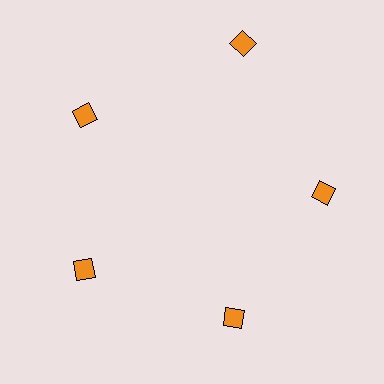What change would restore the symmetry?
The symmetry would be restored by moving it inward, back onto the ring so that all 5 diamonds sit at equal angles and equal distance from the center.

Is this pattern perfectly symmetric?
No. The 5 orange diamonds are arranged in a ring, but one element near the 1 o'clock position is pushed outward from the center, breaking the 5-fold rotational symmetry.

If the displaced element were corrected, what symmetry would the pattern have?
It would have 5-fold rotational symmetry — the pattern would map onto itself every 72 degrees.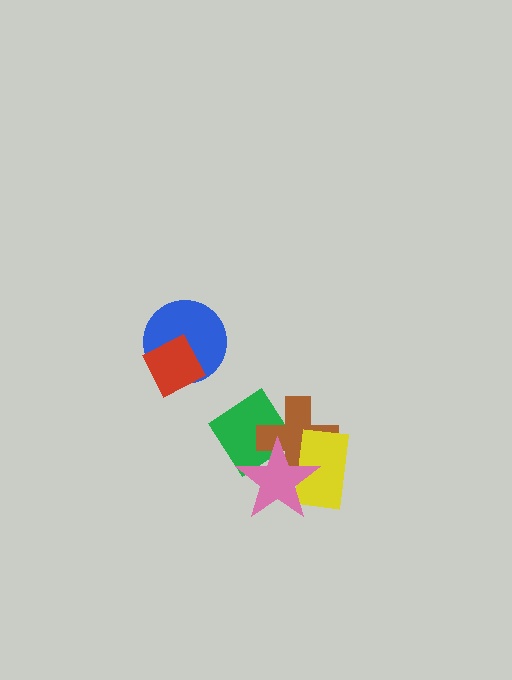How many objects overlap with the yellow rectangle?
2 objects overlap with the yellow rectangle.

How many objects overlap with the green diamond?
2 objects overlap with the green diamond.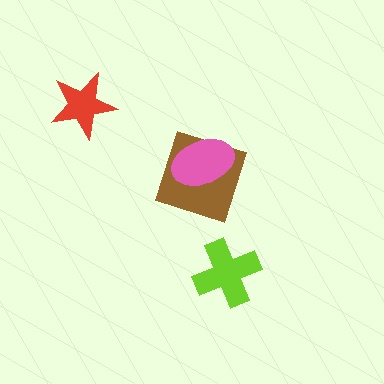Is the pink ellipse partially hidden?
No, no other shape covers it.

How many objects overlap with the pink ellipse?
1 object overlaps with the pink ellipse.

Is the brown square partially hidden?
Yes, it is partially covered by another shape.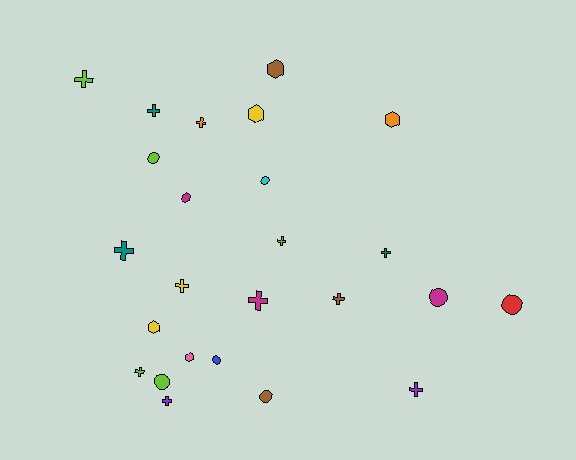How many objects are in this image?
There are 25 objects.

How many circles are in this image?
There are 7 circles.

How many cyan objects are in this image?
There is 1 cyan object.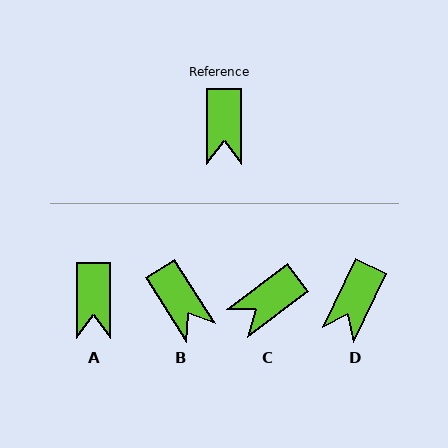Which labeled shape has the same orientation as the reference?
A.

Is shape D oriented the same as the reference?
No, it is off by about 25 degrees.